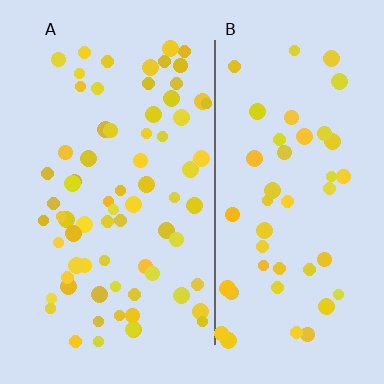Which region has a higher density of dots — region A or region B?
A (the left).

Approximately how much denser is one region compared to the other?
Approximately 1.5× — region A over region B.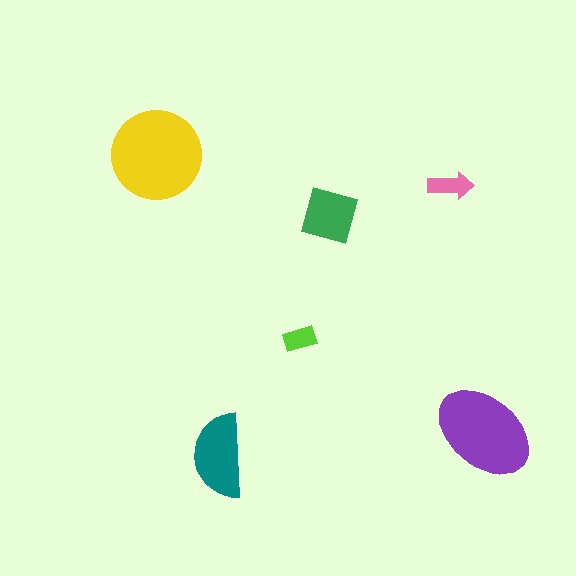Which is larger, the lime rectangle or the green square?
The green square.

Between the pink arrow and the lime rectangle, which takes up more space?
The pink arrow.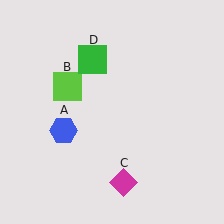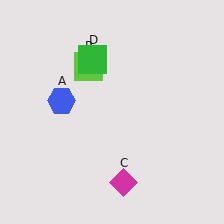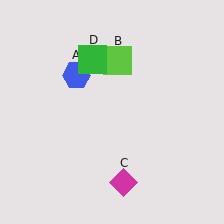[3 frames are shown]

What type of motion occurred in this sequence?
The blue hexagon (object A), lime square (object B) rotated clockwise around the center of the scene.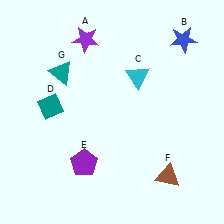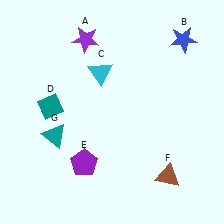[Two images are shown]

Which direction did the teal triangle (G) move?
The teal triangle (G) moved down.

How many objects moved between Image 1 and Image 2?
2 objects moved between the two images.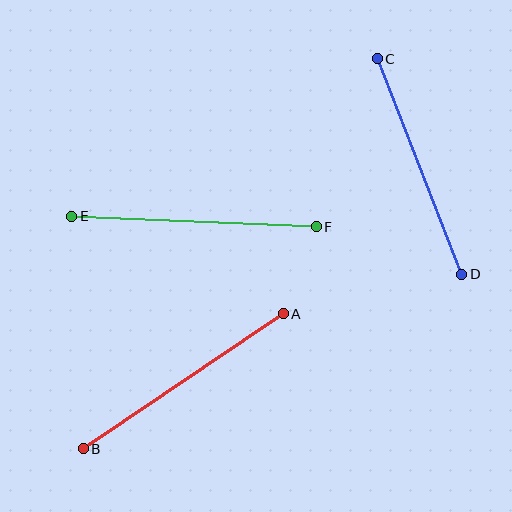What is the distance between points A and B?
The distance is approximately 241 pixels.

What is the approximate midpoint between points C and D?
The midpoint is at approximately (420, 166) pixels.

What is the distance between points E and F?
The distance is approximately 245 pixels.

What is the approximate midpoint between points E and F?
The midpoint is at approximately (194, 222) pixels.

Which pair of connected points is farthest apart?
Points E and F are farthest apart.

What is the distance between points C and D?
The distance is approximately 232 pixels.